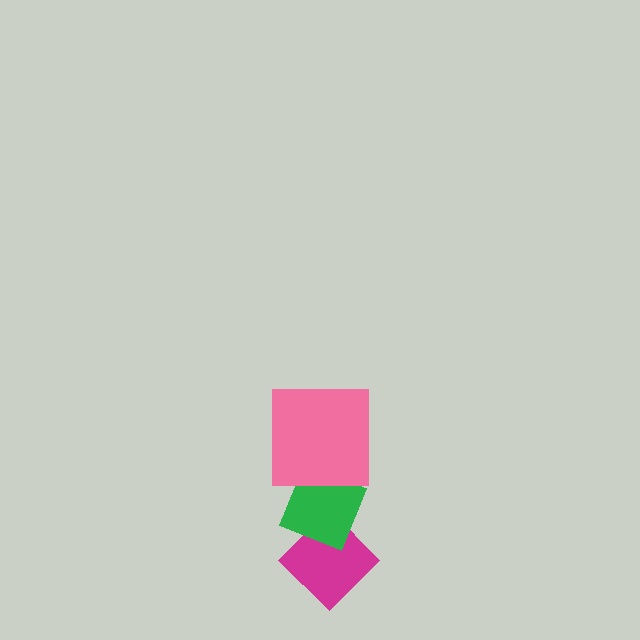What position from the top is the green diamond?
The green diamond is 2nd from the top.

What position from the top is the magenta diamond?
The magenta diamond is 3rd from the top.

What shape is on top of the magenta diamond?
The green diamond is on top of the magenta diamond.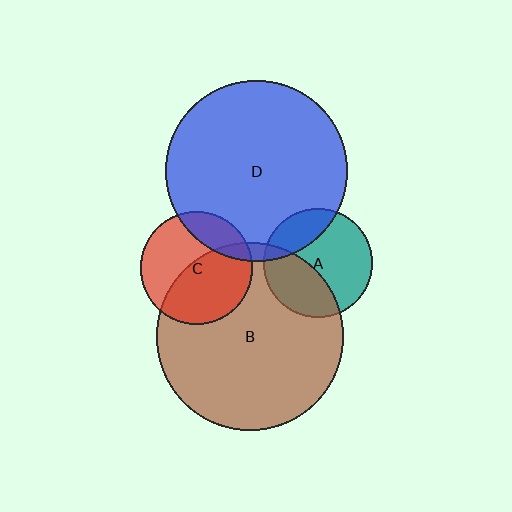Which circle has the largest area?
Circle B (brown).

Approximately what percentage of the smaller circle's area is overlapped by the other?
Approximately 35%.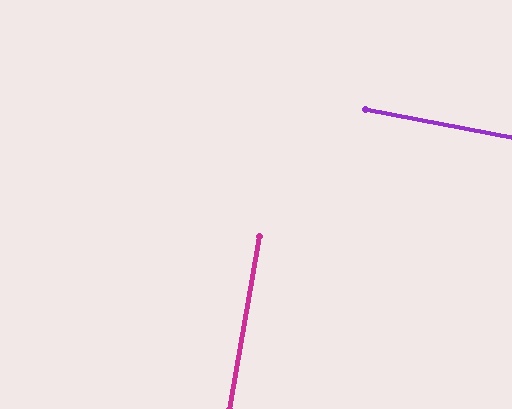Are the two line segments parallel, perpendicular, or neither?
Perpendicular — they meet at approximately 89°.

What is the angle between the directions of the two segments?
Approximately 89 degrees.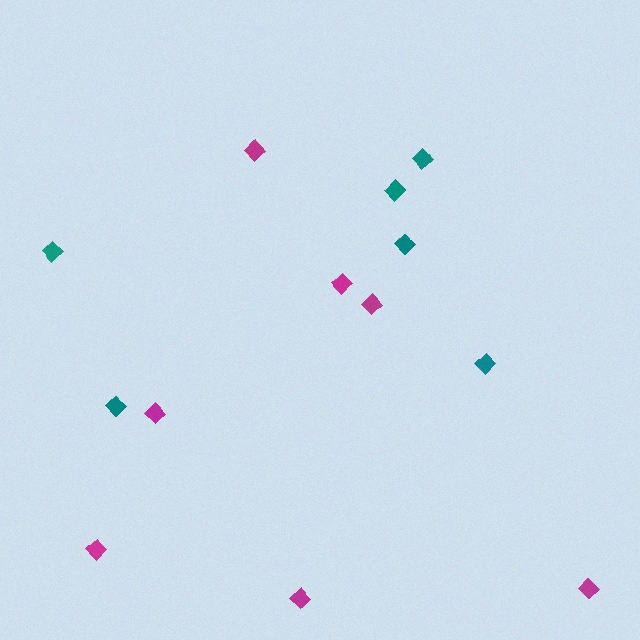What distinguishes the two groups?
There are 2 groups: one group of teal diamonds (6) and one group of magenta diamonds (7).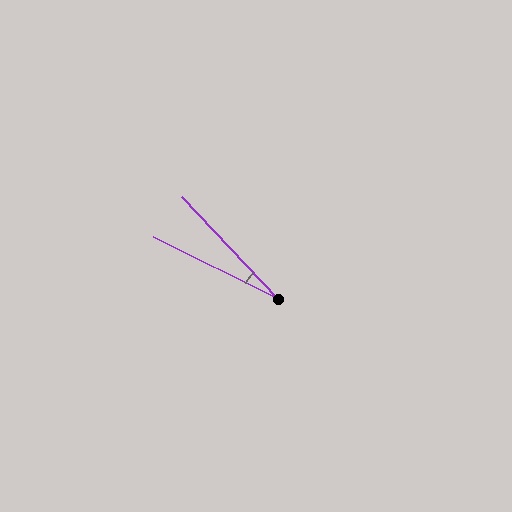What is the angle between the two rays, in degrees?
Approximately 20 degrees.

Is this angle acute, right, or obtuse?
It is acute.